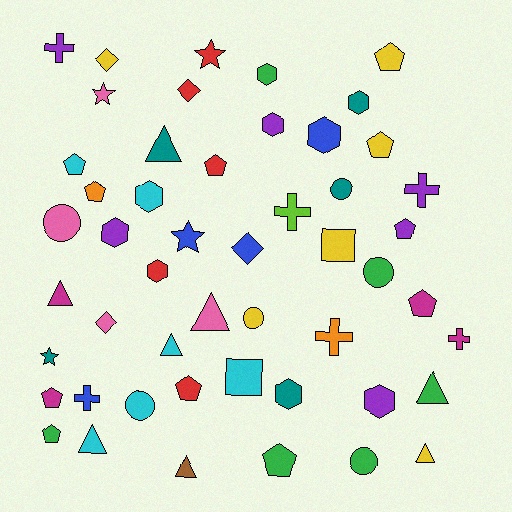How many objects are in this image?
There are 50 objects.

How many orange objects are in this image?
There are 2 orange objects.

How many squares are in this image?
There are 2 squares.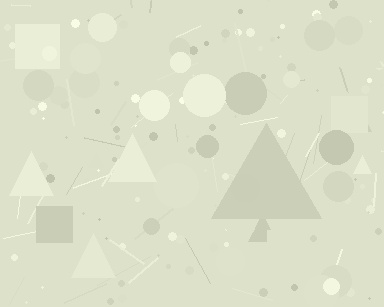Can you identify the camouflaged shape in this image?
The camouflaged shape is a triangle.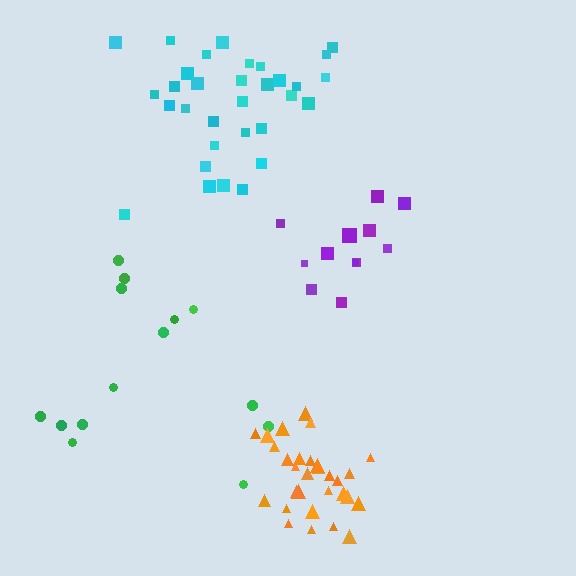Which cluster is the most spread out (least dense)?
Green.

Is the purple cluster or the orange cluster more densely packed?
Orange.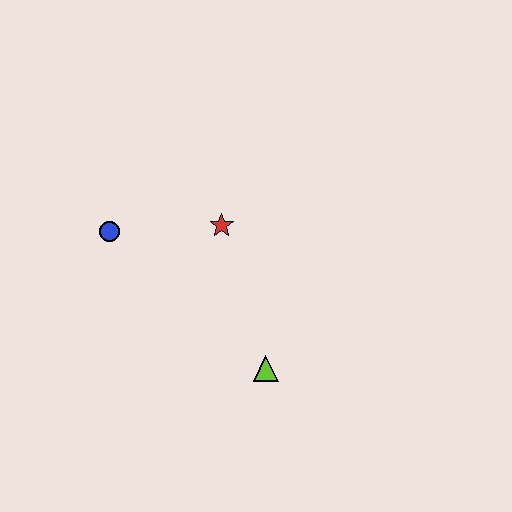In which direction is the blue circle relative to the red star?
The blue circle is to the left of the red star.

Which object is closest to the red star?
The blue circle is closest to the red star.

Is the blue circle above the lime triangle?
Yes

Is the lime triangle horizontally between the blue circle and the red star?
No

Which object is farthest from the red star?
The lime triangle is farthest from the red star.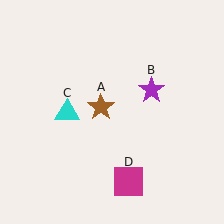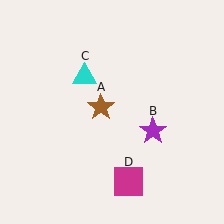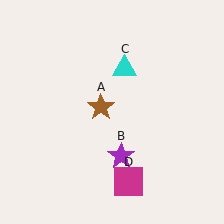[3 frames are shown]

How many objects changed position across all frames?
2 objects changed position: purple star (object B), cyan triangle (object C).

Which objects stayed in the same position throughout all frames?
Brown star (object A) and magenta square (object D) remained stationary.